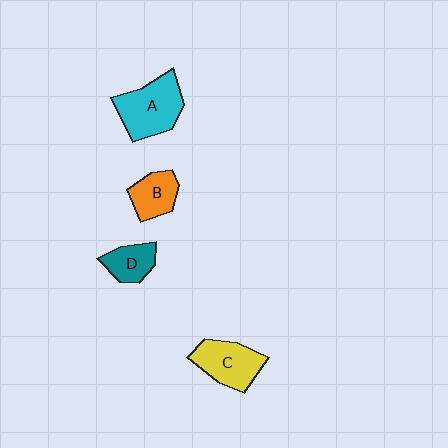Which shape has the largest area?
Shape A (cyan).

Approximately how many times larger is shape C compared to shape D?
Approximately 1.5 times.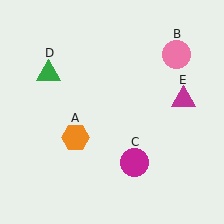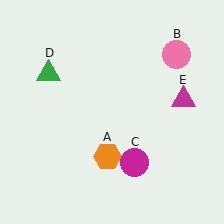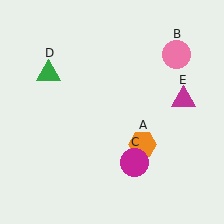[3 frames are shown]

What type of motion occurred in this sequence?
The orange hexagon (object A) rotated counterclockwise around the center of the scene.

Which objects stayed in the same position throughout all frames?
Pink circle (object B) and magenta circle (object C) and green triangle (object D) and magenta triangle (object E) remained stationary.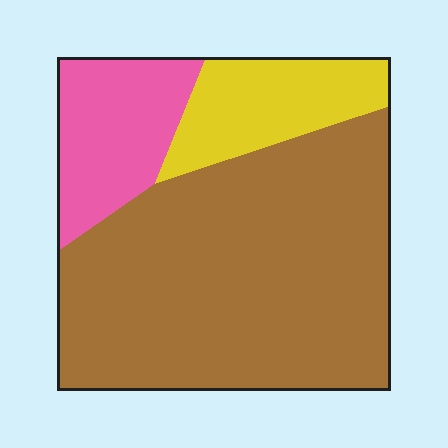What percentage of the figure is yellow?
Yellow takes up about one sixth (1/6) of the figure.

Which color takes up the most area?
Brown, at roughly 65%.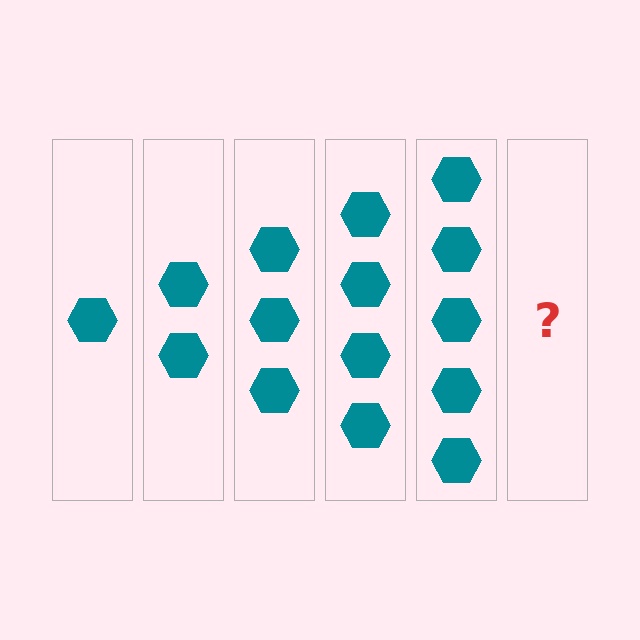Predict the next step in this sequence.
The next step is 6 hexagons.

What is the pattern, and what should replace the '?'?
The pattern is that each step adds one more hexagon. The '?' should be 6 hexagons.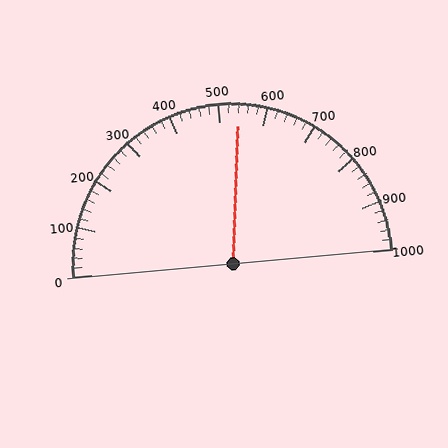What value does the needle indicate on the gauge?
The needle indicates approximately 540.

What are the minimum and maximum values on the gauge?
The gauge ranges from 0 to 1000.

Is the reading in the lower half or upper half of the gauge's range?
The reading is in the upper half of the range (0 to 1000).